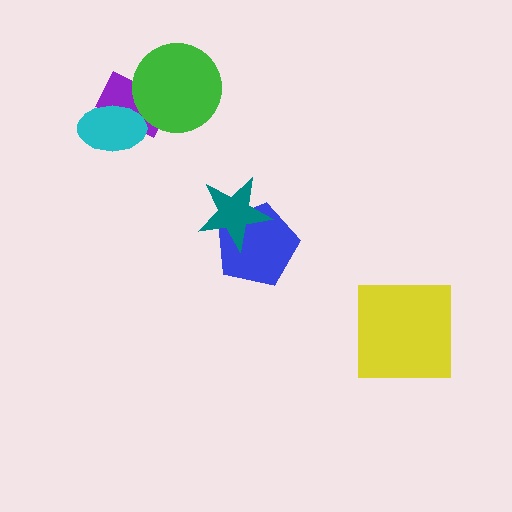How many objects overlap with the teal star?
1 object overlaps with the teal star.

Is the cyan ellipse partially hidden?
No, no other shape covers it.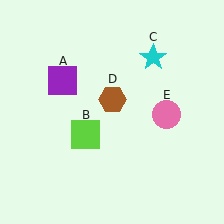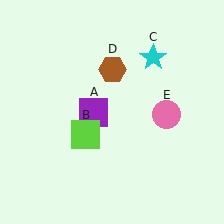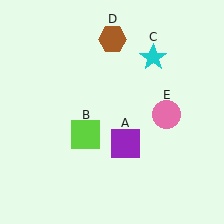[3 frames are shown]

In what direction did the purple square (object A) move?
The purple square (object A) moved down and to the right.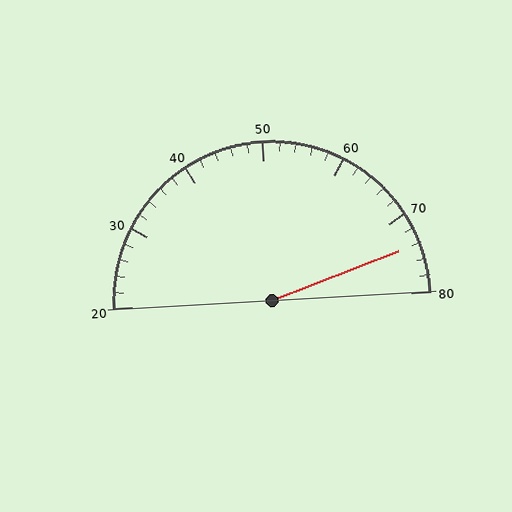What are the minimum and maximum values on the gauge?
The gauge ranges from 20 to 80.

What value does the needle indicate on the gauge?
The needle indicates approximately 74.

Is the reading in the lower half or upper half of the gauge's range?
The reading is in the upper half of the range (20 to 80).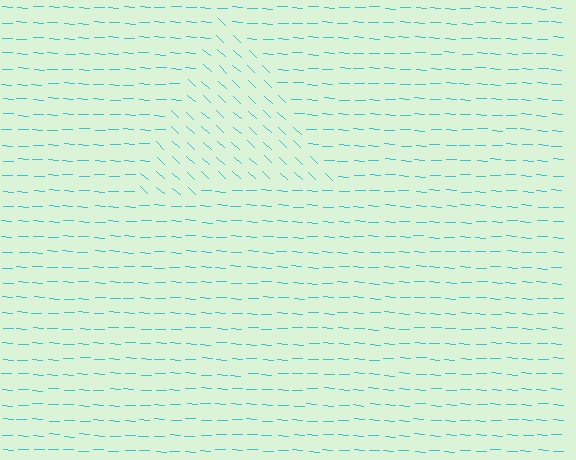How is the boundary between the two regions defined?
The boundary is defined purely by a change in line orientation (approximately 39 degrees difference). All lines are the same color and thickness.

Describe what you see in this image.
The image is filled with small cyan line segments. A triangle region in the image has lines oriented differently from the surrounding lines, creating a visible texture boundary.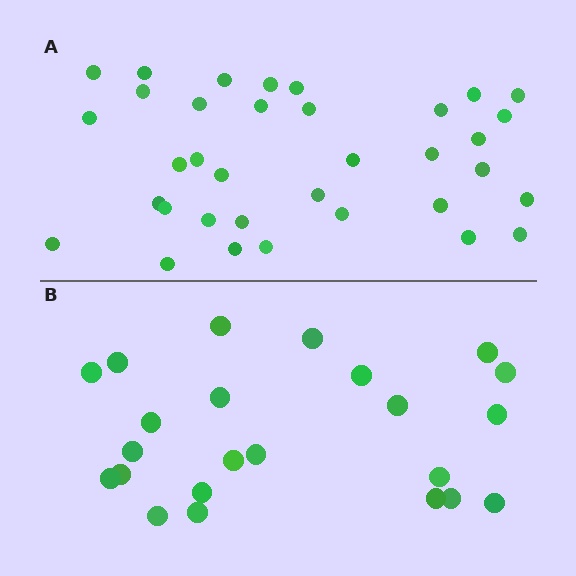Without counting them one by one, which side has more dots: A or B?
Region A (the top region) has more dots.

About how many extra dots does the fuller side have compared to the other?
Region A has roughly 12 or so more dots than region B.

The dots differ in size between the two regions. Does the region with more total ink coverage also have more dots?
No. Region B has more total ink coverage because its dots are larger, but region A actually contains more individual dots. Total area can be misleading — the number of items is what matters here.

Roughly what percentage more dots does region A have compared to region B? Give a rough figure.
About 50% more.